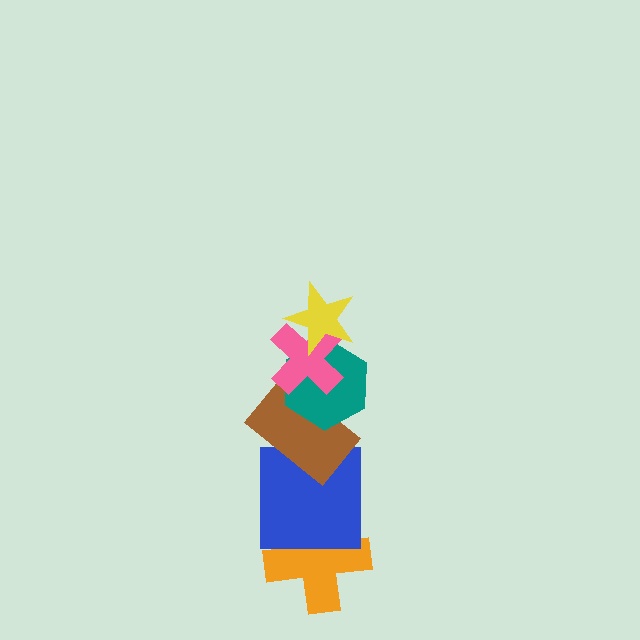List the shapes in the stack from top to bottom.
From top to bottom: the yellow star, the pink cross, the teal hexagon, the brown rectangle, the blue square, the orange cross.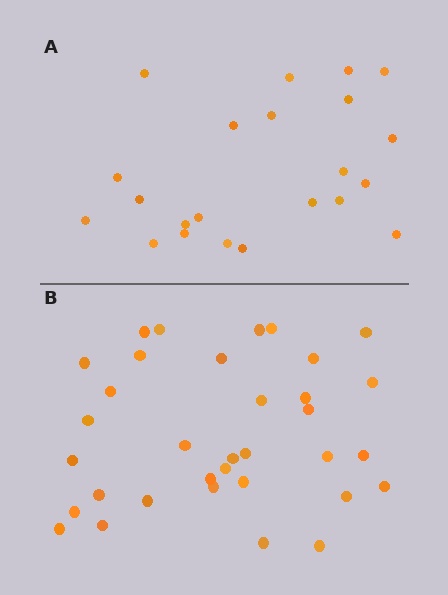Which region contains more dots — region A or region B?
Region B (the bottom region) has more dots.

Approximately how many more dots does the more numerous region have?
Region B has roughly 12 or so more dots than region A.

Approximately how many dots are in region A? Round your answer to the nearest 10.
About 20 dots. (The exact count is 22, which rounds to 20.)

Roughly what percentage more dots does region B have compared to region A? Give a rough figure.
About 55% more.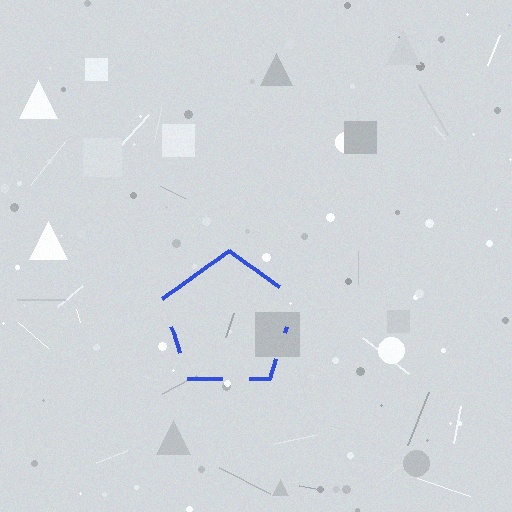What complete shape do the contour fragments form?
The contour fragments form a pentagon.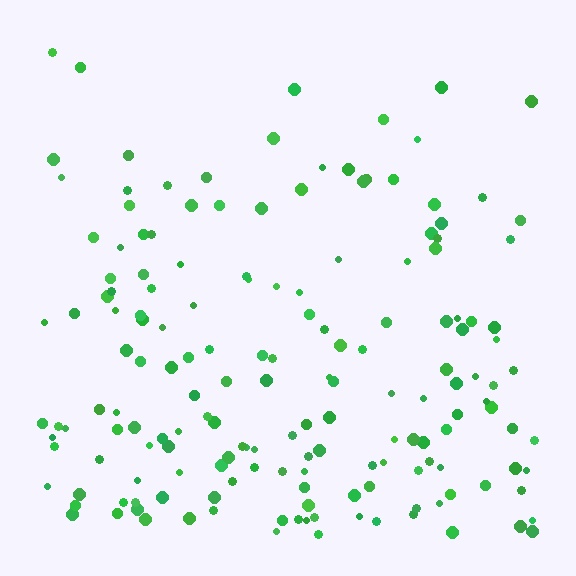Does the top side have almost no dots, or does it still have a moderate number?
Still a moderate number, just noticeably fewer than the bottom.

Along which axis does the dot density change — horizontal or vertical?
Vertical.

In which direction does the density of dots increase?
From top to bottom, with the bottom side densest.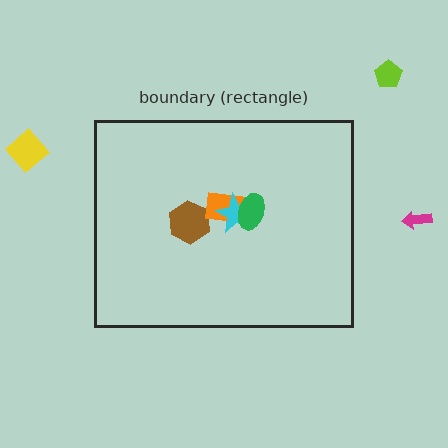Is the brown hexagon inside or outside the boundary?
Inside.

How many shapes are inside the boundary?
4 inside, 3 outside.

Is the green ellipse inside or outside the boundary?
Inside.